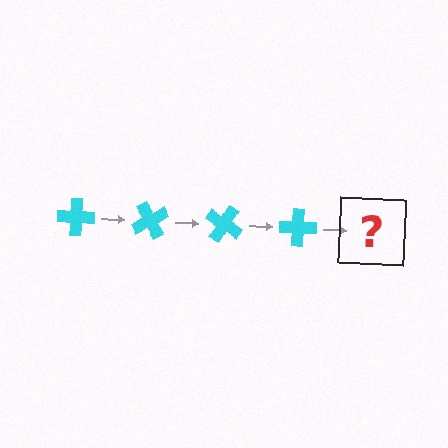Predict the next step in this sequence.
The next step is a cyan cross rotated 240 degrees.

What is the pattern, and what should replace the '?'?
The pattern is that the cross rotates 60 degrees each step. The '?' should be a cyan cross rotated 240 degrees.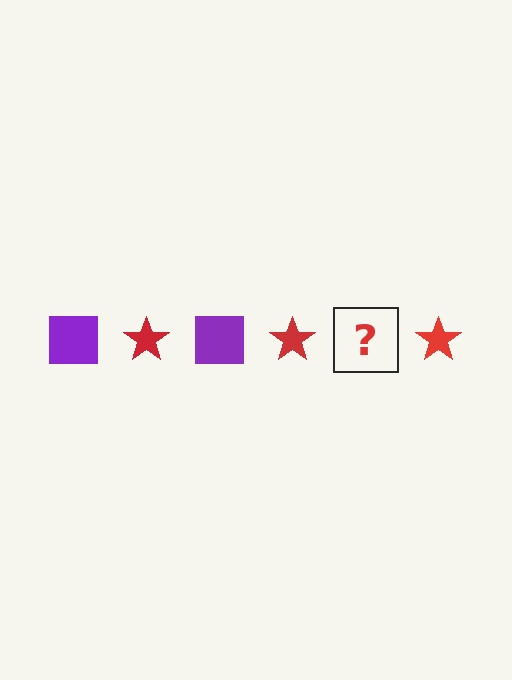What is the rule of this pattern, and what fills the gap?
The rule is that the pattern alternates between purple square and red star. The gap should be filled with a purple square.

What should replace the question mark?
The question mark should be replaced with a purple square.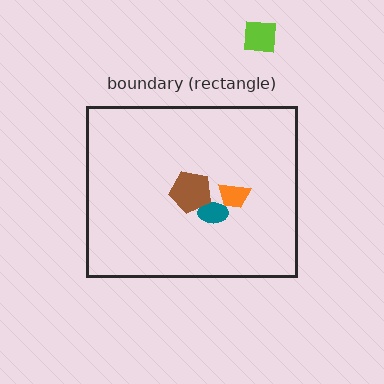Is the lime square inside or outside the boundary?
Outside.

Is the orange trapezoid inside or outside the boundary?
Inside.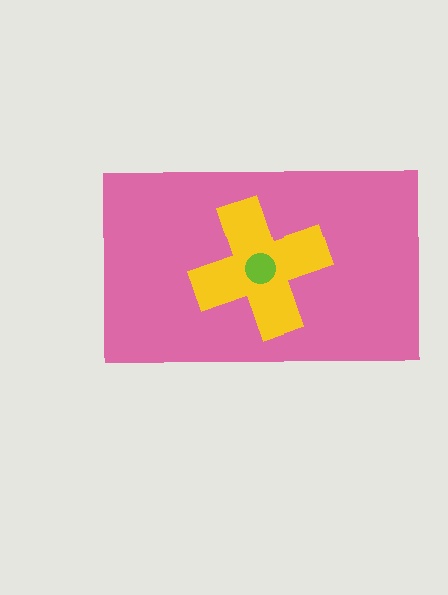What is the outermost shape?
The pink rectangle.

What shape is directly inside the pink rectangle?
The yellow cross.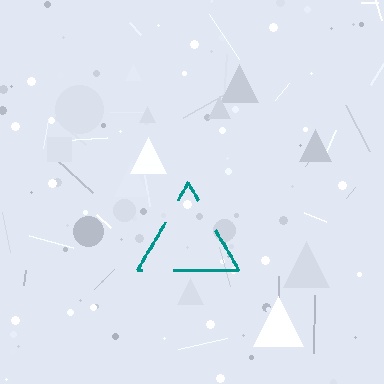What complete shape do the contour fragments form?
The contour fragments form a triangle.